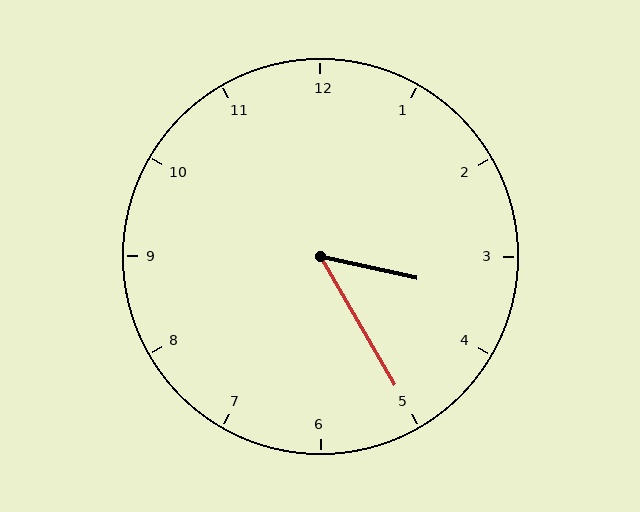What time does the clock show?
3:25.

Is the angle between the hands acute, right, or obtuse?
It is acute.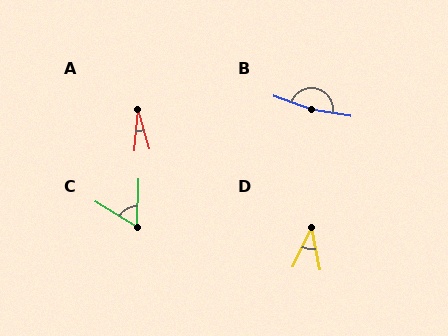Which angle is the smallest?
A, at approximately 22 degrees.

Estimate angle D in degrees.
Approximately 36 degrees.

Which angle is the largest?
B, at approximately 169 degrees.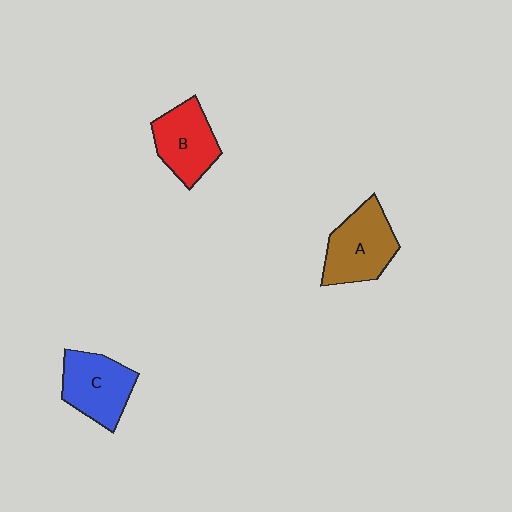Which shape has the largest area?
Shape A (brown).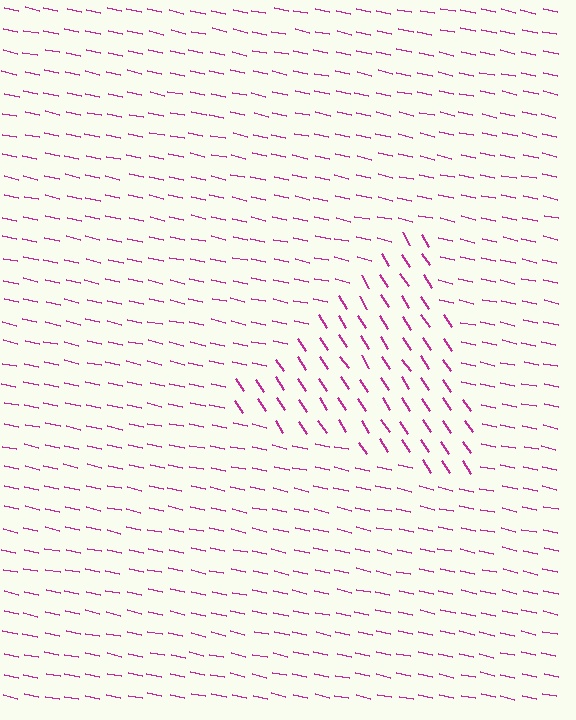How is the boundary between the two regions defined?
The boundary is defined purely by a change in line orientation (approximately 45 degrees difference). All lines are the same color and thickness.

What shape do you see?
I see a triangle.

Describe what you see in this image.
The image is filled with small magenta line segments. A triangle region in the image has lines oriented differently from the surrounding lines, creating a visible texture boundary.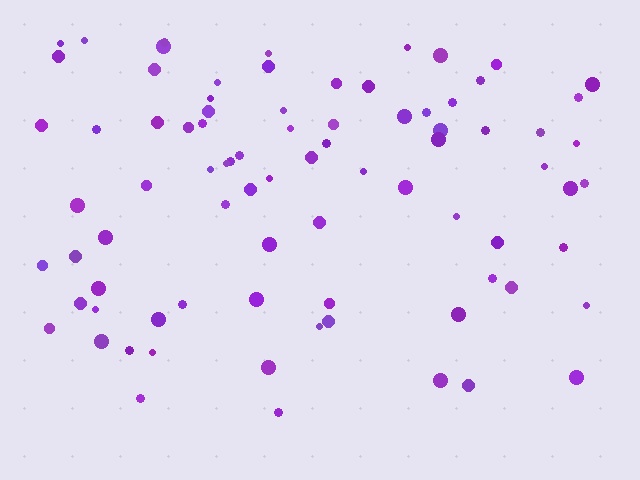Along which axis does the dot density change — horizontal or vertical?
Vertical.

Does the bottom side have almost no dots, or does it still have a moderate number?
Still a moderate number, just noticeably fewer than the top.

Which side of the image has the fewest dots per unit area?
The bottom.